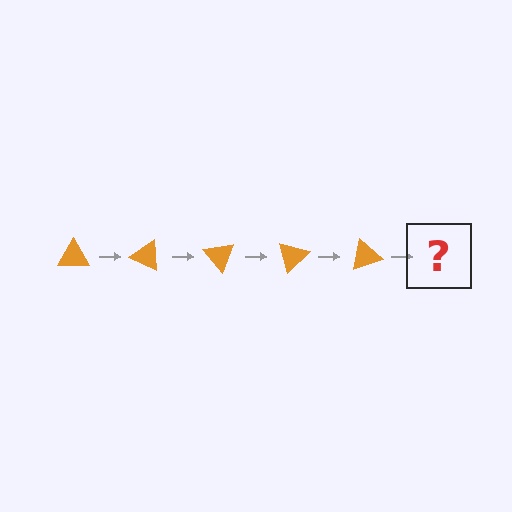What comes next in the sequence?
The next element should be an orange triangle rotated 125 degrees.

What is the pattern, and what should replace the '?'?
The pattern is that the triangle rotates 25 degrees each step. The '?' should be an orange triangle rotated 125 degrees.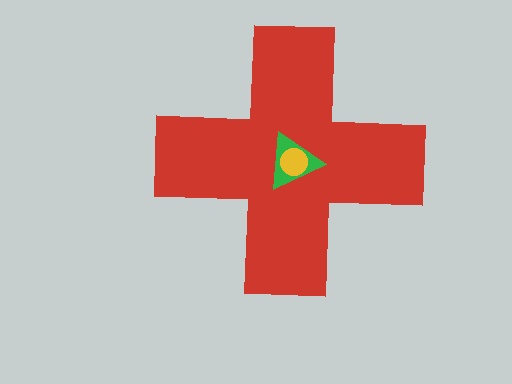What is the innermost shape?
The yellow circle.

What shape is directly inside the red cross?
The green triangle.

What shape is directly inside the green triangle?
The yellow circle.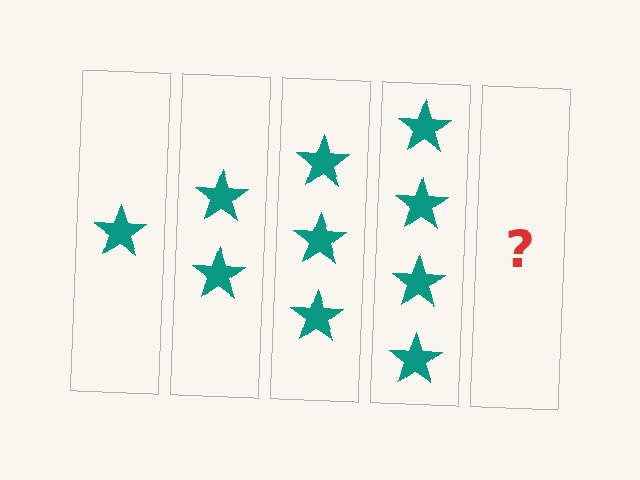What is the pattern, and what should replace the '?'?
The pattern is that each step adds one more star. The '?' should be 5 stars.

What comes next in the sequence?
The next element should be 5 stars.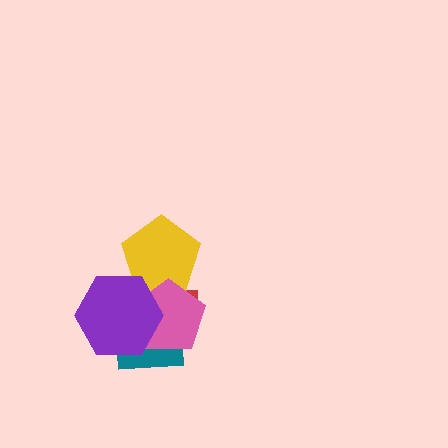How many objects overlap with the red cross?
4 objects overlap with the red cross.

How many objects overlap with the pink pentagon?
4 objects overlap with the pink pentagon.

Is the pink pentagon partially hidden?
Yes, it is partially covered by another shape.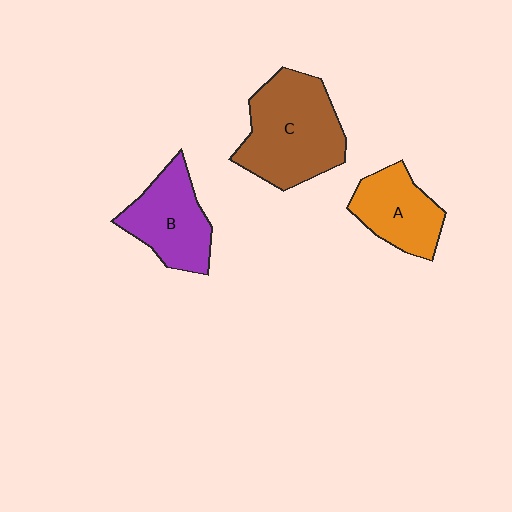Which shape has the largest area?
Shape C (brown).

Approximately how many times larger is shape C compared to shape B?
Approximately 1.4 times.